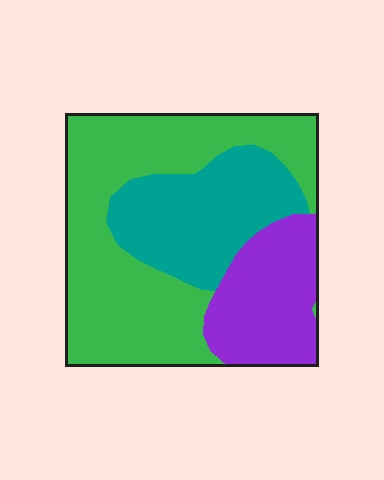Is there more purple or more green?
Green.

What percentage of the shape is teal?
Teal takes up between a quarter and a half of the shape.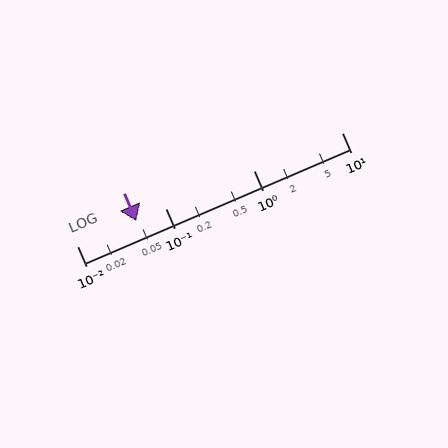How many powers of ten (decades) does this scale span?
The scale spans 3 decades, from 0.01 to 10.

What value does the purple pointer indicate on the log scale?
The pointer indicates approximately 0.047.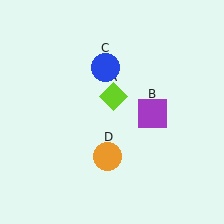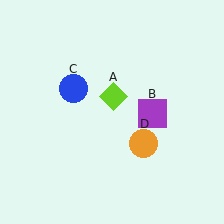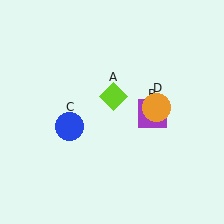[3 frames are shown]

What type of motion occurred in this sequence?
The blue circle (object C), orange circle (object D) rotated counterclockwise around the center of the scene.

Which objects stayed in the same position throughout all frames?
Lime diamond (object A) and purple square (object B) remained stationary.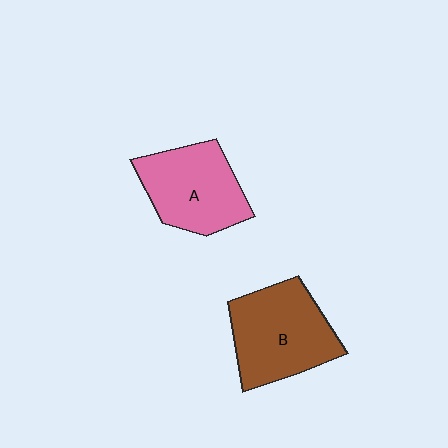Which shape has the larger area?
Shape B (brown).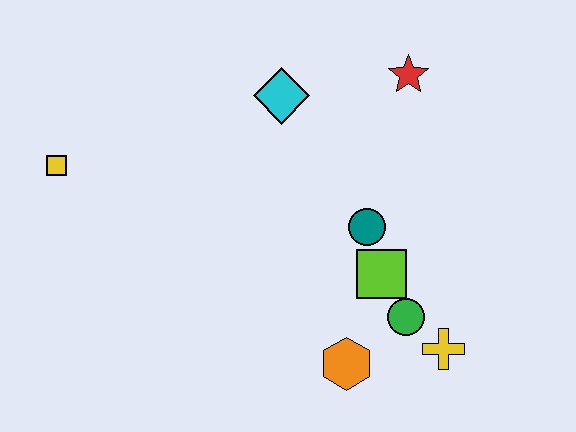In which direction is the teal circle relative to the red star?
The teal circle is below the red star.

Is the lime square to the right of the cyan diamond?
Yes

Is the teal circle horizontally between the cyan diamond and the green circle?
Yes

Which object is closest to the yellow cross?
The green circle is closest to the yellow cross.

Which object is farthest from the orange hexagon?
The yellow square is farthest from the orange hexagon.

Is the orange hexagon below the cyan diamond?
Yes